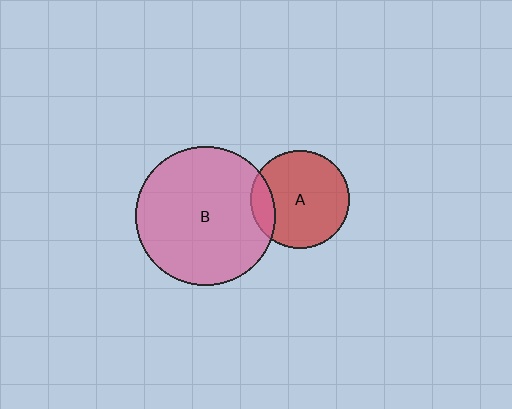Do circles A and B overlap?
Yes.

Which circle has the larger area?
Circle B (pink).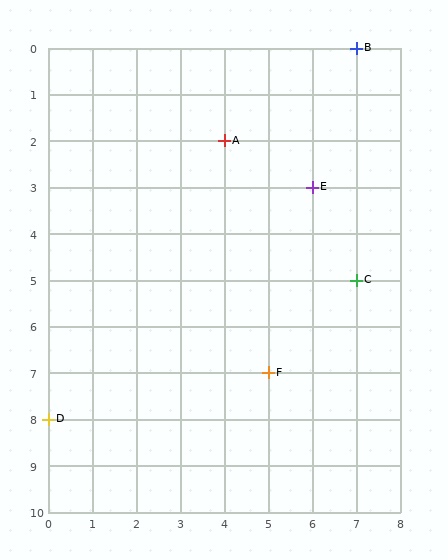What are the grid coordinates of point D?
Point D is at grid coordinates (0, 8).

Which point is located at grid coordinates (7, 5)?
Point C is at (7, 5).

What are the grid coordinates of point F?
Point F is at grid coordinates (5, 7).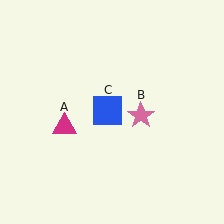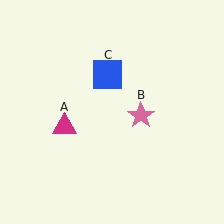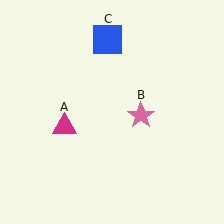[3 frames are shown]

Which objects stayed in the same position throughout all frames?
Magenta triangle (object A) and pink star (object B) remained stationary.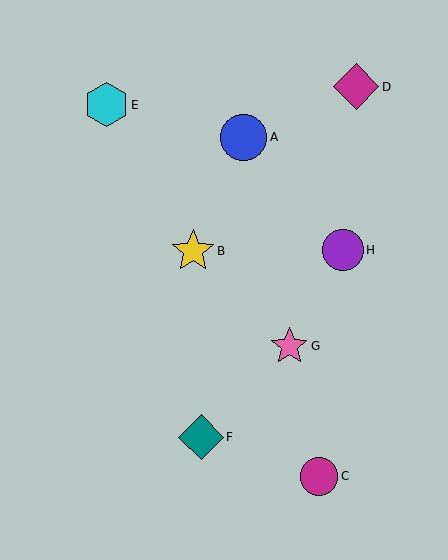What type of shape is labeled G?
Shape G is a pink star.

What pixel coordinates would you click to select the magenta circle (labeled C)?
Click at (319, 476) to select the magenta circle C.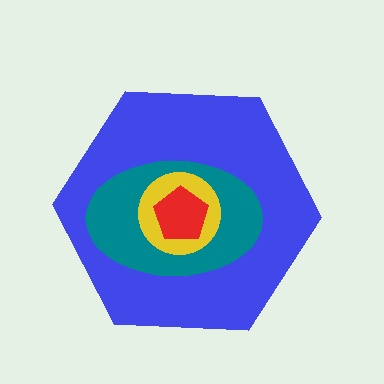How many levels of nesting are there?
4.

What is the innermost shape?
The red pentagon.